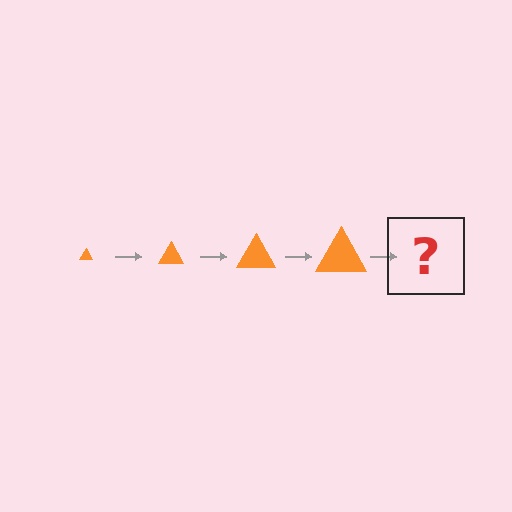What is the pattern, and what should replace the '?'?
The pattern is that the triangle gets progressively larger each step. The '?' should be an orange triangle, larger than the previous one.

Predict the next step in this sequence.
The next step is an orange triangle, larger than the previous one.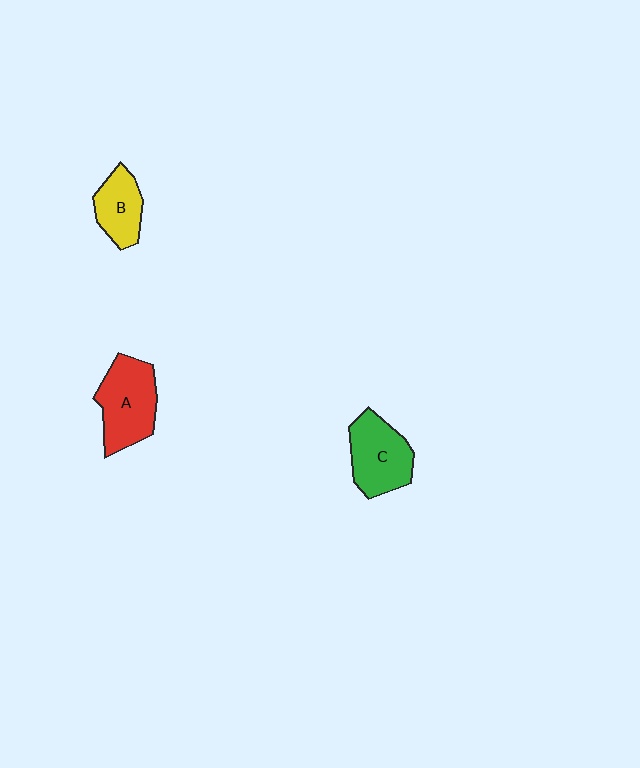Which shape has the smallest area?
Shape B (yellow).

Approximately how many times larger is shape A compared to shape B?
Approximately 1.5 times.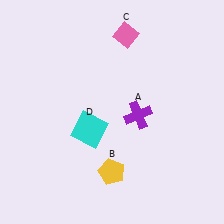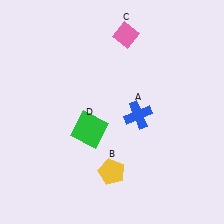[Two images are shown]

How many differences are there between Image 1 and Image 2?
There are 2 differences between the two images.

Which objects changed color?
A changed from purple to blue. D changed from cyan to green.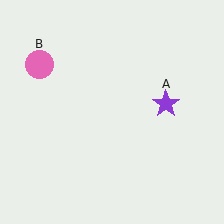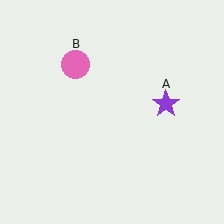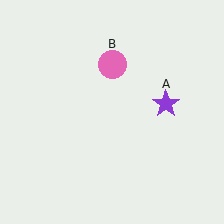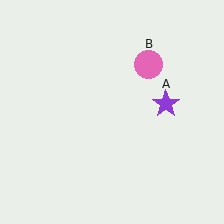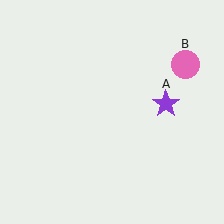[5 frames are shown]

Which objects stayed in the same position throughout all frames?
Purple star (object A) remained stationary.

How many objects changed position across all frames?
1 object changed position: pink circle (object B).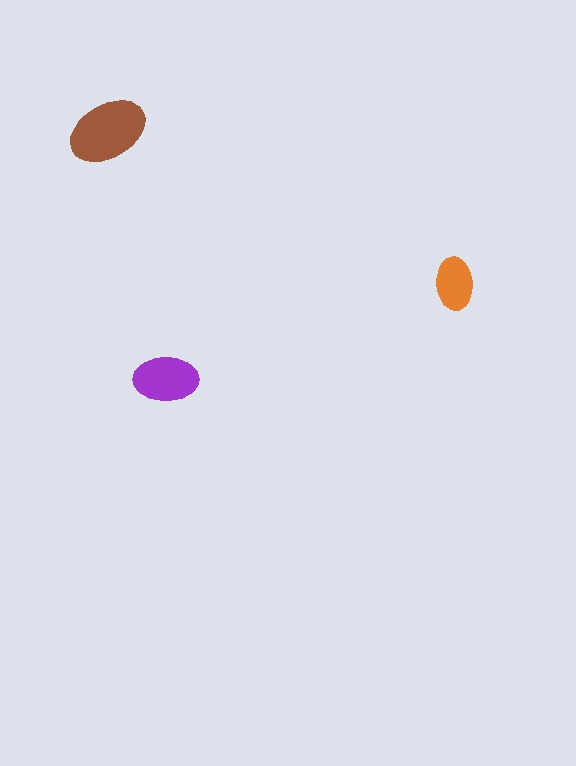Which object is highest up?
The brown ellipse is topmost.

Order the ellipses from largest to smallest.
the brown one, the purple one, the orange one.